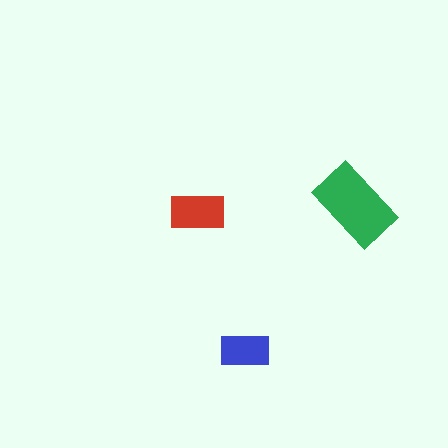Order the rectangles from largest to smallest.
the green one, the red one, the blue one.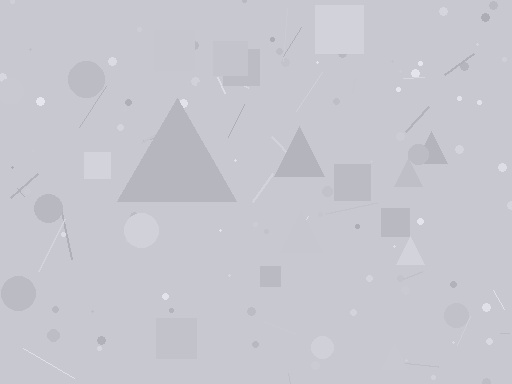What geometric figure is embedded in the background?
A triangle is embedded in the background.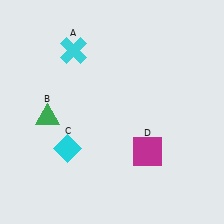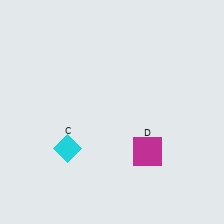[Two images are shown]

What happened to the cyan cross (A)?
The cyan cross (A) was removed in Image 2. It was in the top-left area of Image 1.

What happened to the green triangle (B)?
The green triangle (B) was removed in Image 2. It was in the bottom-left area of Image 1.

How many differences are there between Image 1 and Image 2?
There are 2 differences between the two images.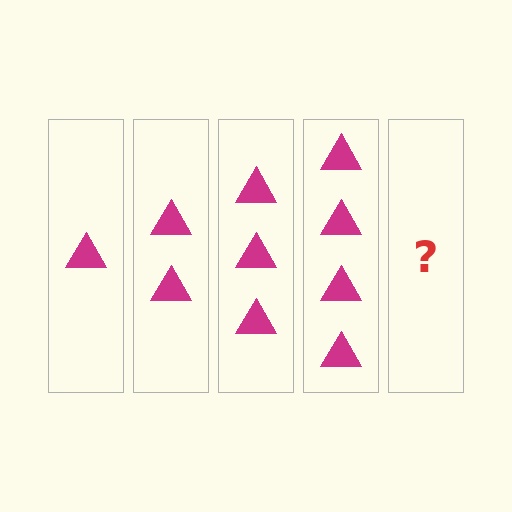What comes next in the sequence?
The next element should be 5 triangles.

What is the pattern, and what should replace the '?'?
The pattern is that each step adds one more triangle. The '?' should be 5 triangles.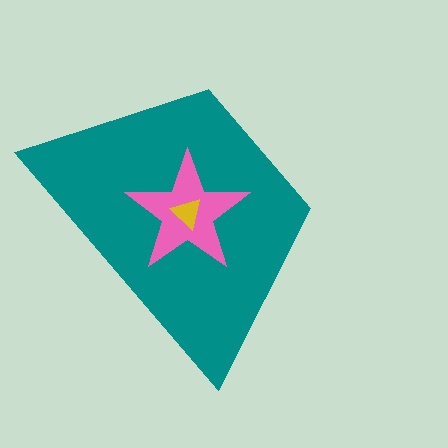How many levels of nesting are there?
3.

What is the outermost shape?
The teal trapezoid.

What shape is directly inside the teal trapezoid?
The pink star.